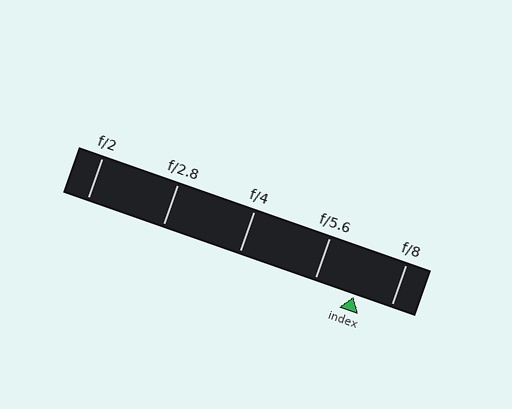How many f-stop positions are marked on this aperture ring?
There are 5 f-stop positions marked.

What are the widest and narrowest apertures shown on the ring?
The widest aperture shown is f/2 and the narrowest is f/8.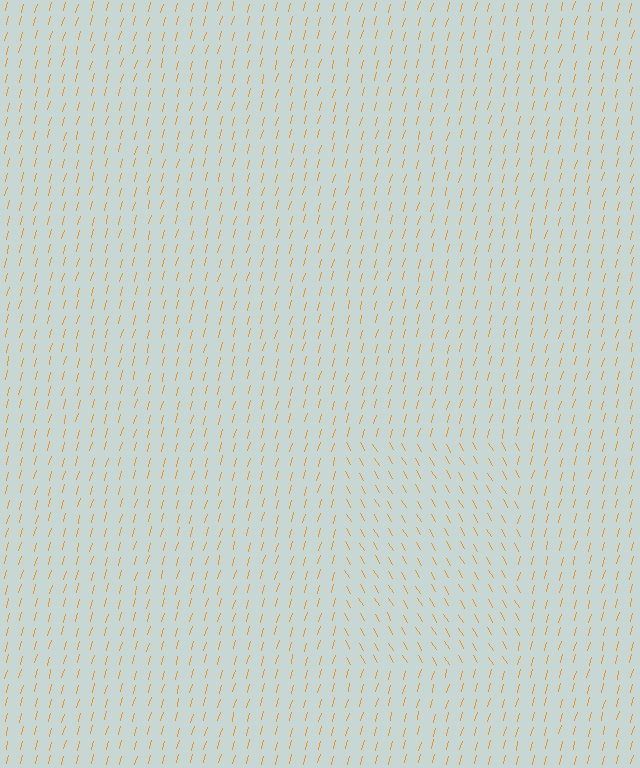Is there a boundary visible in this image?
Yes, there is a texture boundary formed by a change in line orientation.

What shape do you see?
I see a rectangle.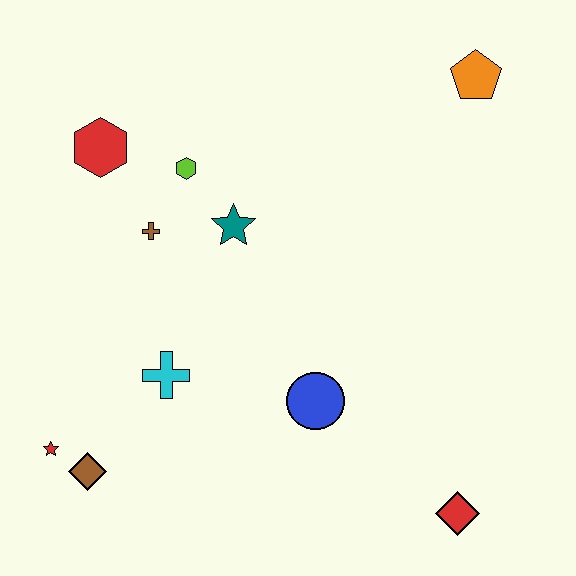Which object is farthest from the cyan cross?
The orange pentagon is farthest from the cyan cross.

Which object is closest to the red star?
The brown diamond is closest to the red star.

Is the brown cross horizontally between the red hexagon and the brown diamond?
No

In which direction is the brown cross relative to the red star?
The brown cross is above the red star.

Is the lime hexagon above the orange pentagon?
No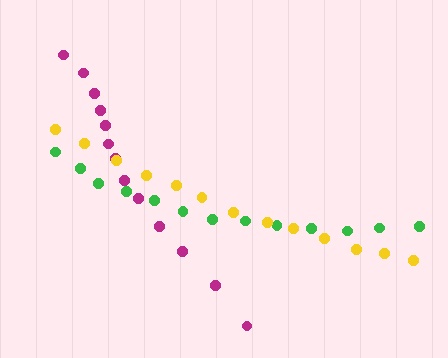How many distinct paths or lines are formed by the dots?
There are 3 distinct paths.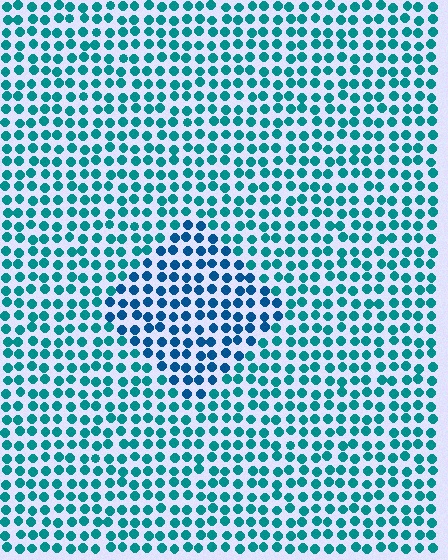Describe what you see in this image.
The image is filled with small teal elements in a uniform arrangement. A diamond-shaped region is visible where the elements are tinted to a slightly different hue, forming a subtle color boundary.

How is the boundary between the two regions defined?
The boundary is defined purely by a slight shift in hue (about 28 degrees). Spacing, size, and orientation are identical on both sides.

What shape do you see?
I see a diamond.